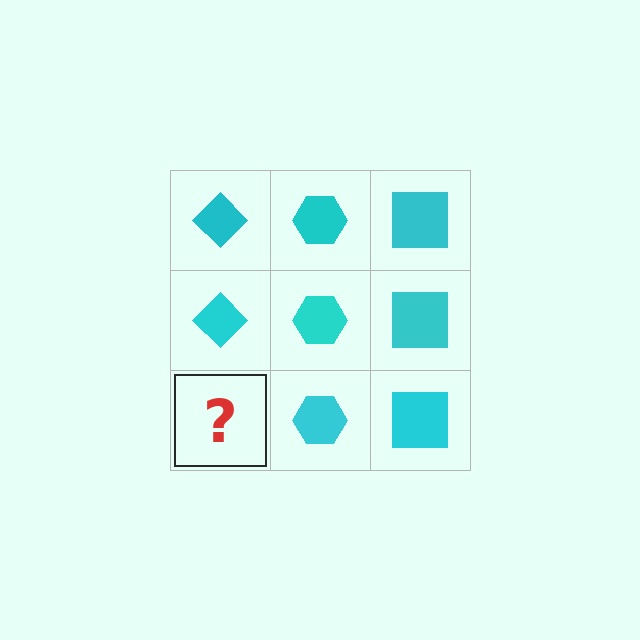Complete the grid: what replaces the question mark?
The question mark should be replaced with a cyan diamond.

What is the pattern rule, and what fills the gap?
The rule is that each column has a consistent shape. The gap should be filled with a cyan diamond.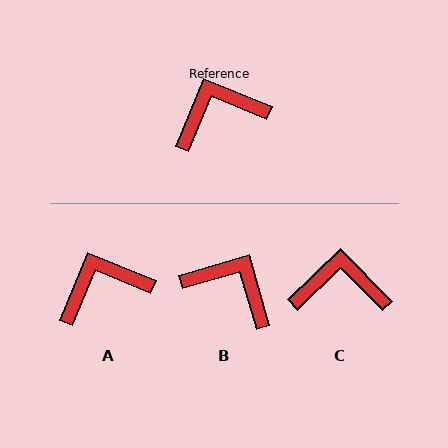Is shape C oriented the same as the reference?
No, it is off by about 23 degrees.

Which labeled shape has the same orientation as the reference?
A.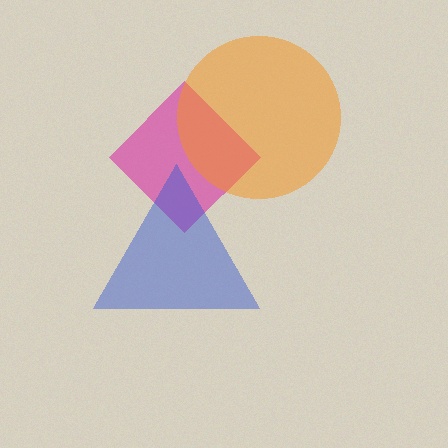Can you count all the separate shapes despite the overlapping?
Yes, there are 3 separate shapes.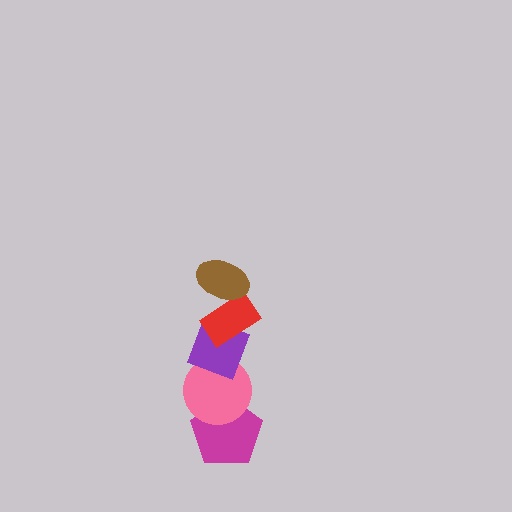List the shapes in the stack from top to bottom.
From top to bottom: the brown ellipse, the red rectangle, the purple diamond, the pink circle, the magenta pentagon.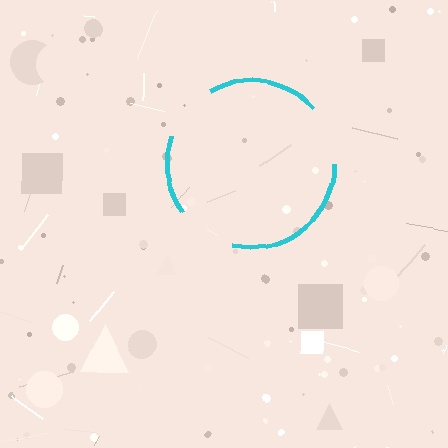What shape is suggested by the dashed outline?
The dashed outline suggests a circle.